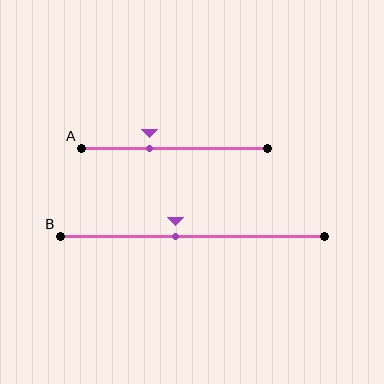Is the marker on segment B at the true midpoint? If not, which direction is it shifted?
No, the marker on segment B is shifted to the left by about 6% of the segment length.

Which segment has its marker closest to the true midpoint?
Segment B has its marker closest to the true midpoint.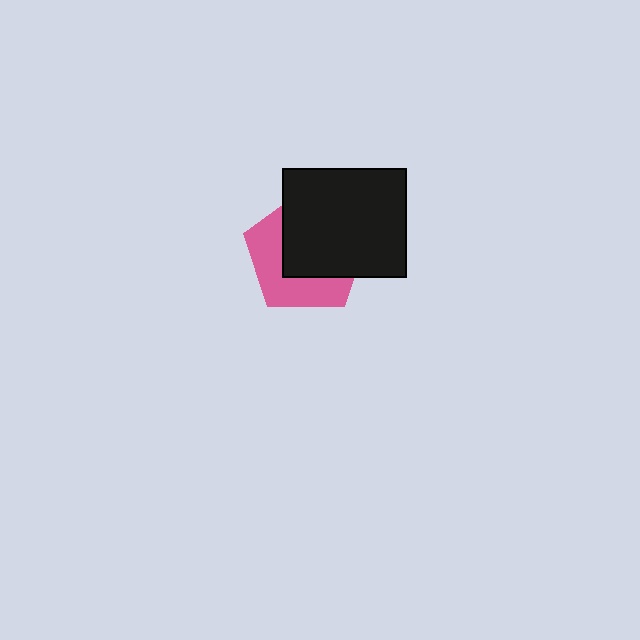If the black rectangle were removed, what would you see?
You would see the complete pink pentagon.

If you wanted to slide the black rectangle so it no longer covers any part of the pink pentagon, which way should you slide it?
Slide it toward the upper-right — that is the most direct way to separate the two shapes.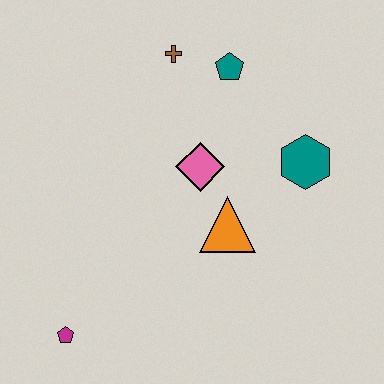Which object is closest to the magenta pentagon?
The orange triangle is closest to the magenta pentagon.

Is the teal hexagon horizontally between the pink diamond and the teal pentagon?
No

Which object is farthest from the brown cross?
The magenta pentagon is farthest from the brown cross.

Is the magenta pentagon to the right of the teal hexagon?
No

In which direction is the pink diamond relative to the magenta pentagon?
The pink diamond is above the magenta pentagon.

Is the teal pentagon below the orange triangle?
No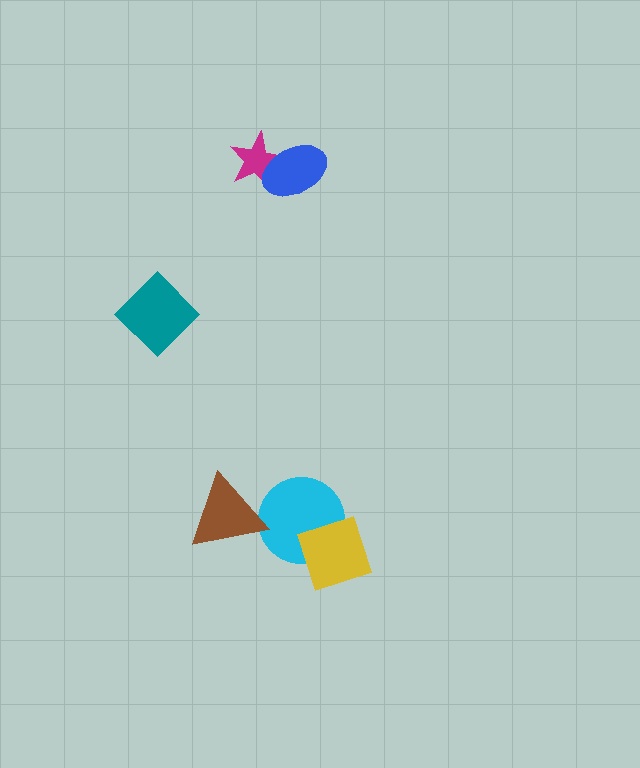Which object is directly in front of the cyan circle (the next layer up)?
The brown triangle is directly in front of the cyan circle.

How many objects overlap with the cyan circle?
2 objects overlap with the cyan circle.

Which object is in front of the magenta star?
The blue ellipse is in front of the magenta star.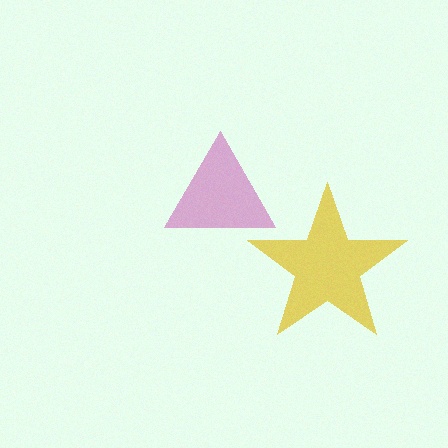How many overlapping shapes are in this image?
There are 2 overlapping shapes in the image.